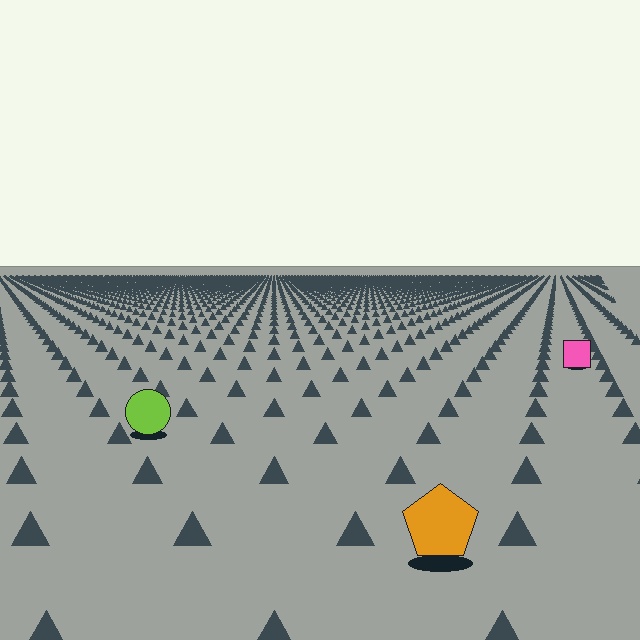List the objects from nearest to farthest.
From nearest to farthest: the orange pentagon, the lime circle, the pink square.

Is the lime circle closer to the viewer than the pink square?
Yes. The lime circle is closer — you can tell from the texture gradient: the ground texture is coarser near it.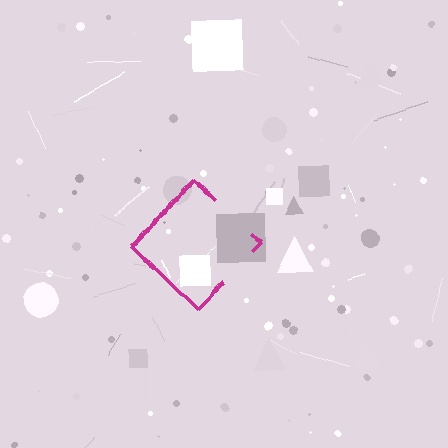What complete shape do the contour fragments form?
The contour fragments form a diamond.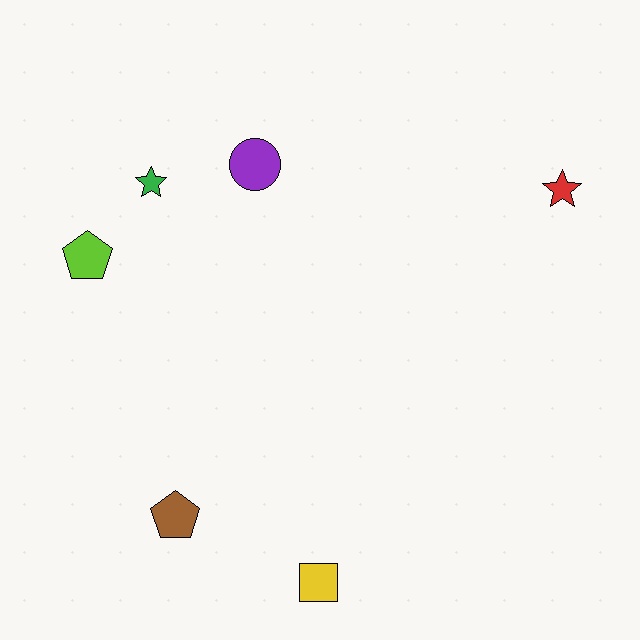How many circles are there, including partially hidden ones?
There is 1 circle.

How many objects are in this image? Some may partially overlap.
There are 6 objects.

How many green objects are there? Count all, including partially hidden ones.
There is 1 green object.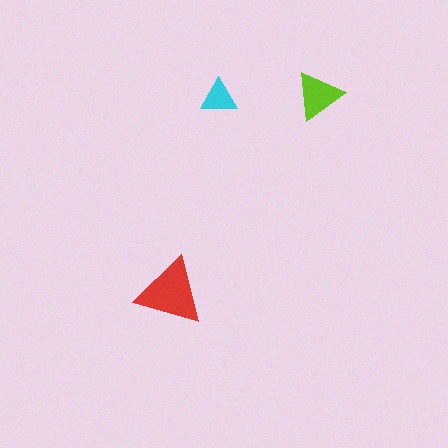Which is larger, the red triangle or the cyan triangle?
The red one.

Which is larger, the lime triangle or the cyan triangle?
The lime one.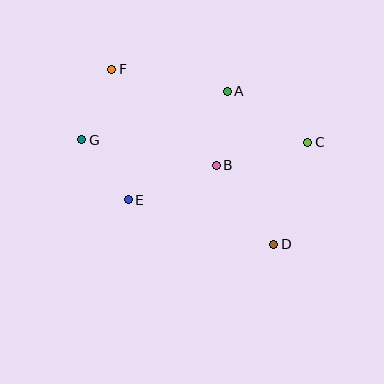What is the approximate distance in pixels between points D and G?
The distance between D and G is approximately 219 pixels.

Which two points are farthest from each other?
Points D and F are farthest from each other.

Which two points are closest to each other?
Points A and B are closest to each other.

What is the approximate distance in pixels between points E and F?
The distance between E and F is approximately 132 pixels.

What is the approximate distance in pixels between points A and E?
The distance between A and E is approximately 147 pixels.